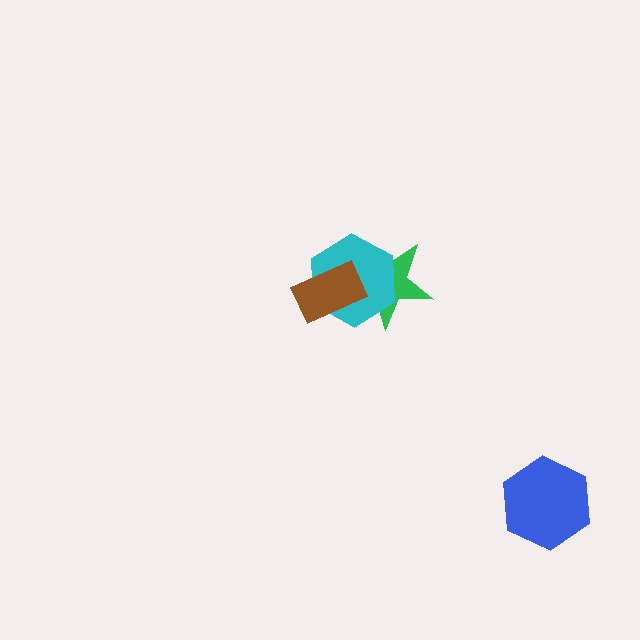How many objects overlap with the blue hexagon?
0 objects overlap with the blue hexagon.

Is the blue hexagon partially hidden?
No, no other shape covers it.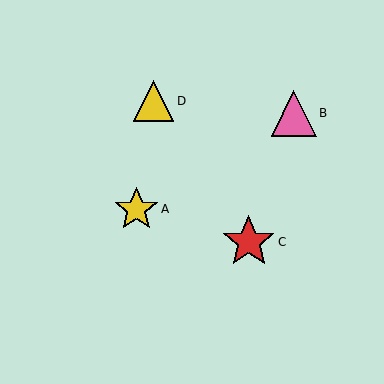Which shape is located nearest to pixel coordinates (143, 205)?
The yellow star (labeled A) at (136, 209) is nearest to that location.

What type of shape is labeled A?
Shape A is a yellow star.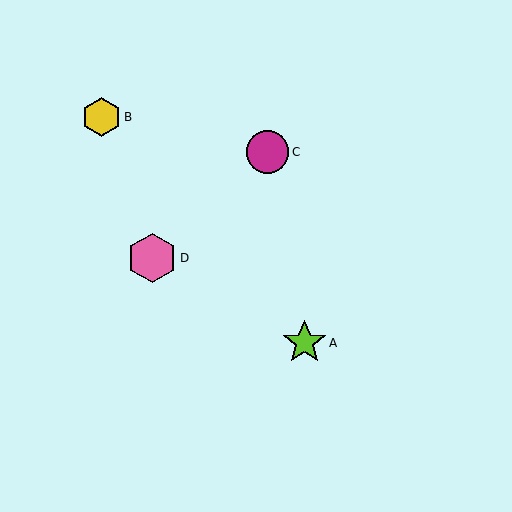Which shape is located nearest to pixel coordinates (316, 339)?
The lime star (labeled A) at (305, 343) is nearest to that location.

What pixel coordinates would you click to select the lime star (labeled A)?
Click at (305, 343) to select the lime star A.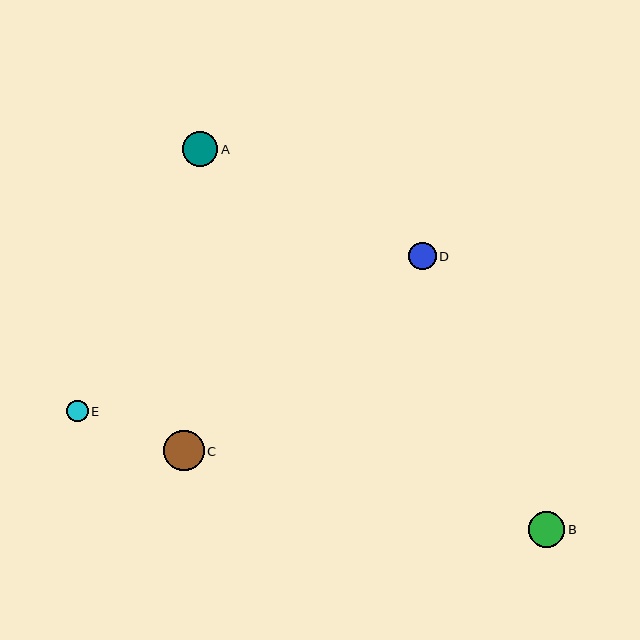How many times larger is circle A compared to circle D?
Circle A is approximately 1.3 times the size of circle D.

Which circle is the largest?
Circle C is the largest with a size of approximately 41 pixels.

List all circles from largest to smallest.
From largest to smallest: C, B, A, D, E.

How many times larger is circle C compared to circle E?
Circle C is approximately 1.9 times the size of circle E.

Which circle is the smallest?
Circle E is the smallest with a size of approximately 22 pixels.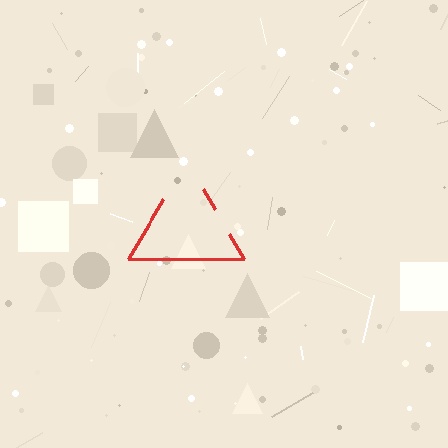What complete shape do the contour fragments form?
The contour fragments form a triangle.